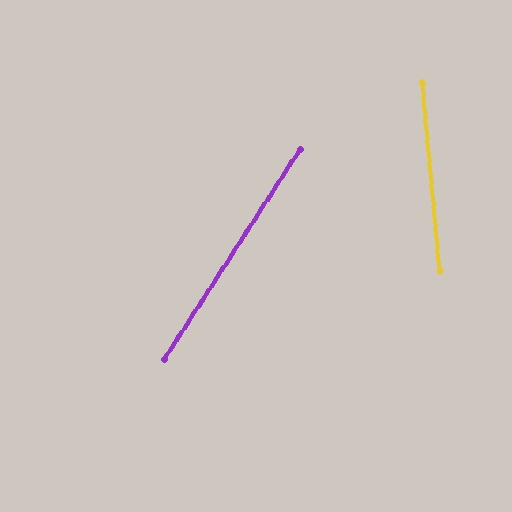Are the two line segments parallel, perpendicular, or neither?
Neither parallel nor perpendicular — they differ by about 38°.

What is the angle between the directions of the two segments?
Approximately 38 degrees.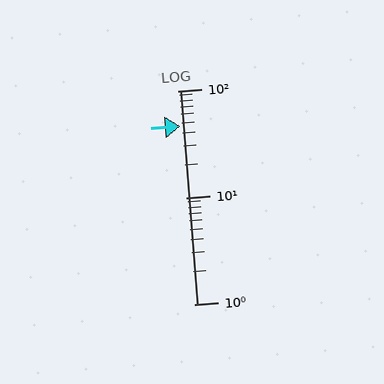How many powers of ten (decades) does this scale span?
The scale spans 2 decades, from 1 to 100.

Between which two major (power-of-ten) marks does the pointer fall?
The pointer is between 10 and 100.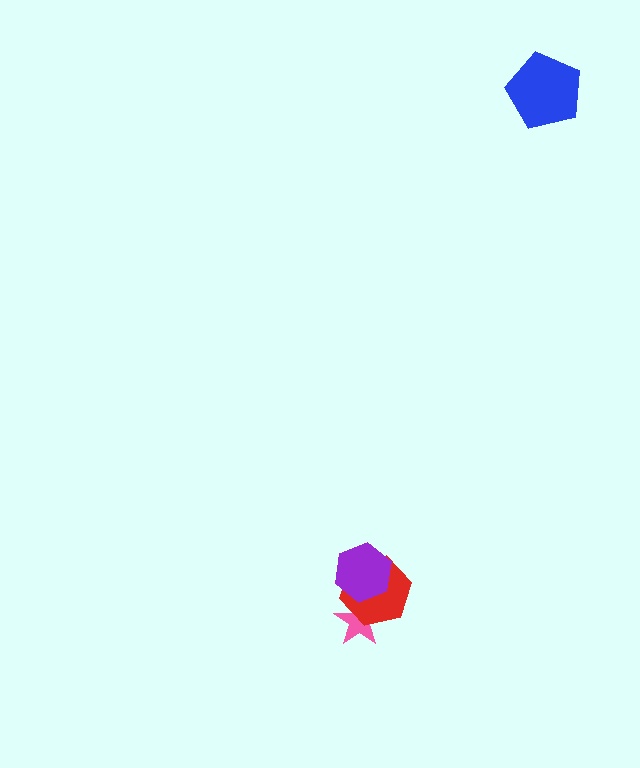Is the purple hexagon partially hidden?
No, no other shape covers it.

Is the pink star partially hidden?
Yes, it is partially covered by another shape.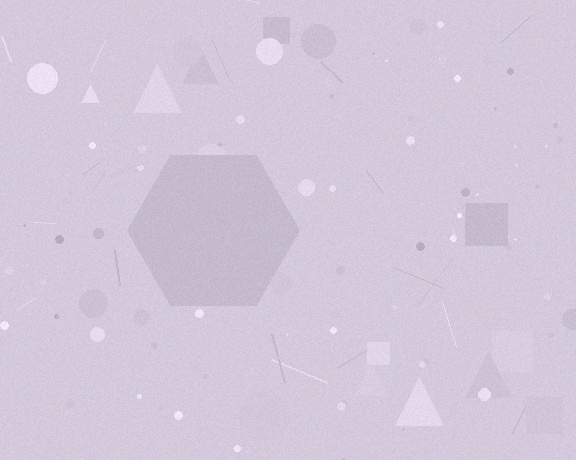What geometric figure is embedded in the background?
A hexagon is embedded in the background.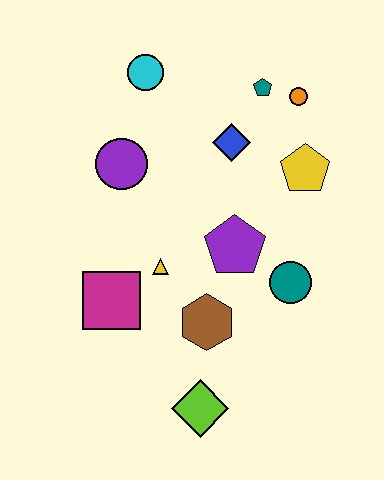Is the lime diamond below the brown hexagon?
Yes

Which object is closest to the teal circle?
The purple pentagon is closest to the teal circle.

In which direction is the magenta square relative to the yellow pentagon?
The magenta square is to the left of the yellow pentagon.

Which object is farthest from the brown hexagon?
The cyan circle is farthest from the brown hexagon.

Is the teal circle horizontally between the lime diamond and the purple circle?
No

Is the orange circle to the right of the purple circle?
Yes